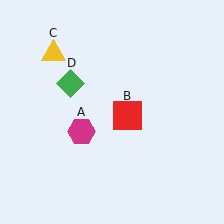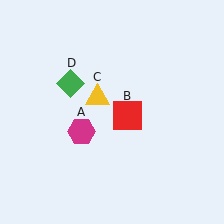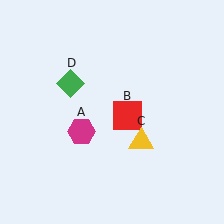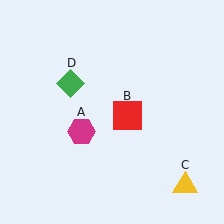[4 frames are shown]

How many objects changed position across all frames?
1 object changed position: yellow triangle (object C).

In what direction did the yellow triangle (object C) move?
The yellow triangle (object C) moved down and to the right.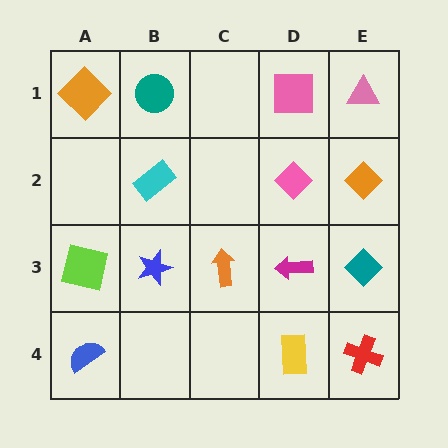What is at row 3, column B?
A blue star.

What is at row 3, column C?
An orange arrow.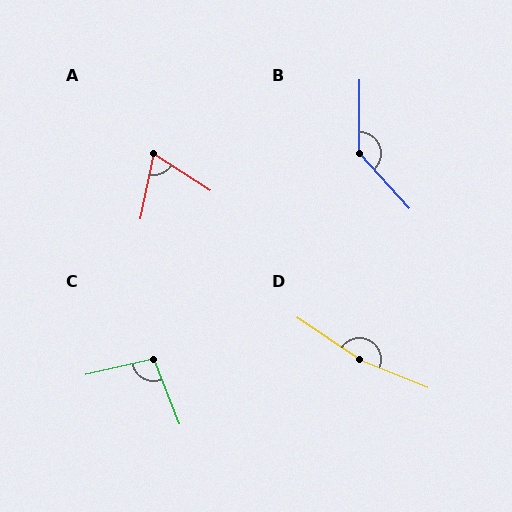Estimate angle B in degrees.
Approximately 138 degrees.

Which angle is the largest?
D, at approximately 168 degrees.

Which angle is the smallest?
A, at approximately 69 degrees.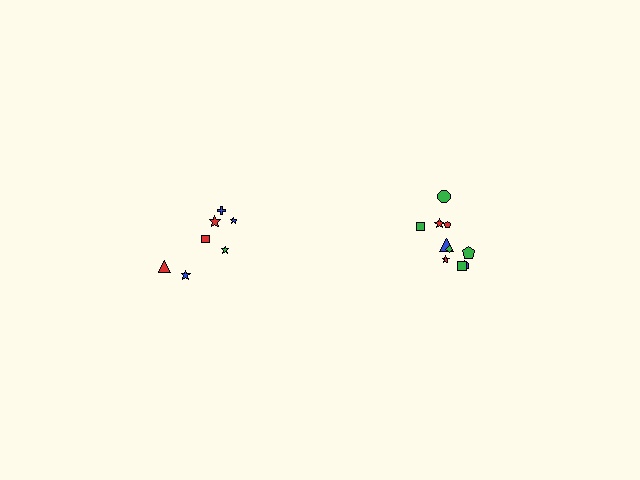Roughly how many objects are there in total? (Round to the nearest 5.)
Roughly 15 objects in total.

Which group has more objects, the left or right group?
The right group.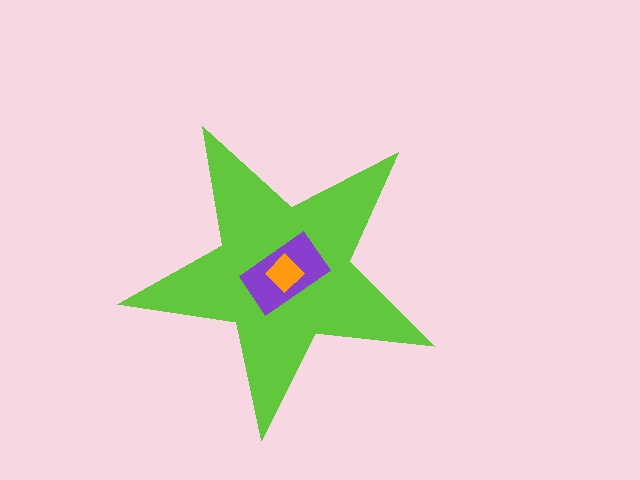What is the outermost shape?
The lime star.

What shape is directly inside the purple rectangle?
The orange diamond.